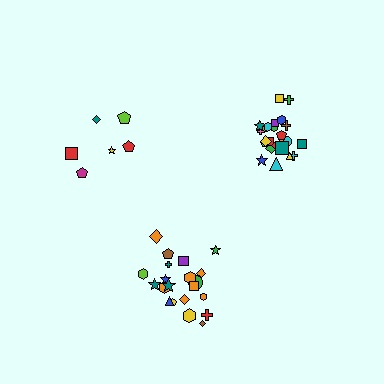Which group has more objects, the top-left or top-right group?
The top-right group.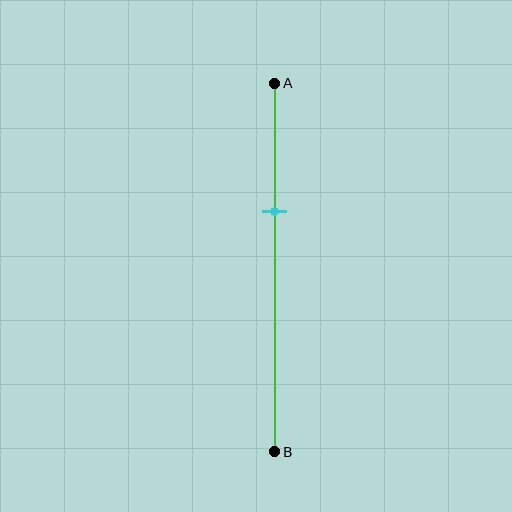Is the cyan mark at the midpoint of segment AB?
No, the mark is at about 35% from A, not at the 50% midpoint.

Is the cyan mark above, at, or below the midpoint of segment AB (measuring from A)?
The cyan mark is above the midpoint of segment AB.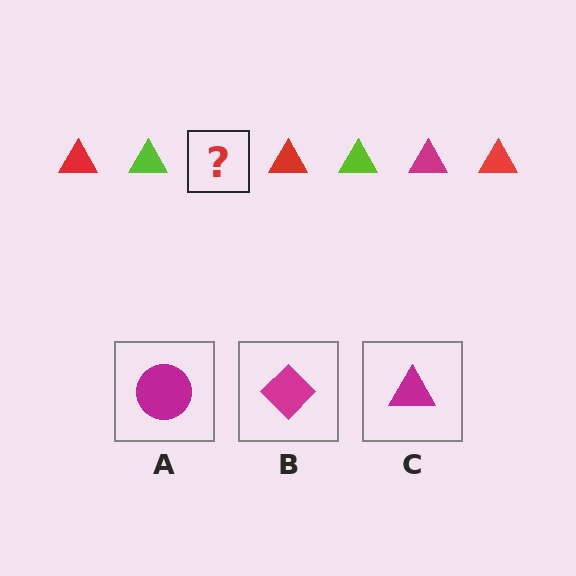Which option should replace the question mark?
Option C.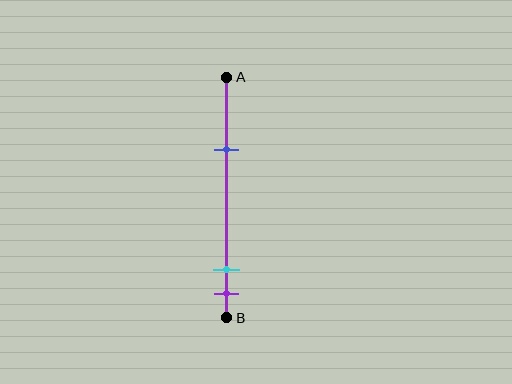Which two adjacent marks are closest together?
The cyan and purple marks are the closest adjacent pair.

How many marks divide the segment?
There are 3 marks dividing the segment.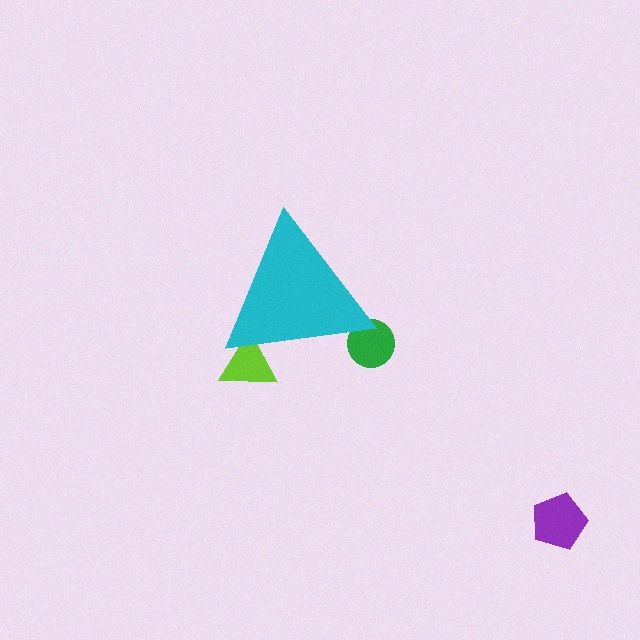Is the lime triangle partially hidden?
Yes, the lime triangle is partially hidden behind the cyan triangle.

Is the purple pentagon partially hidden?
No, the purple pentagon is fully visible.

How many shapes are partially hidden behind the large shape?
2 shapes are partially hidden.